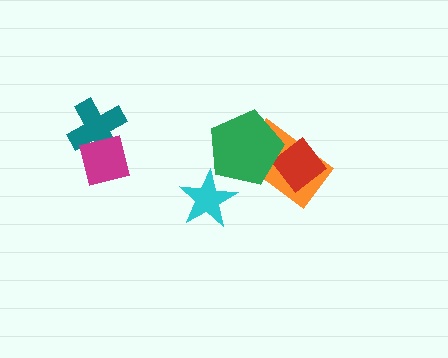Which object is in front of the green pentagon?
The cyan star is in front of the green pentagon.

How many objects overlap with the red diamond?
2 objects overlap with the red diamond.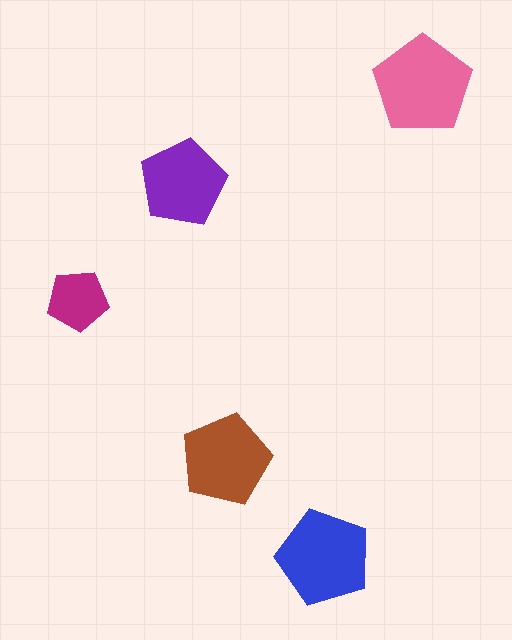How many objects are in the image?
There are 5 objects in the image.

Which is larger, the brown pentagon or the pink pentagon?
The pink one.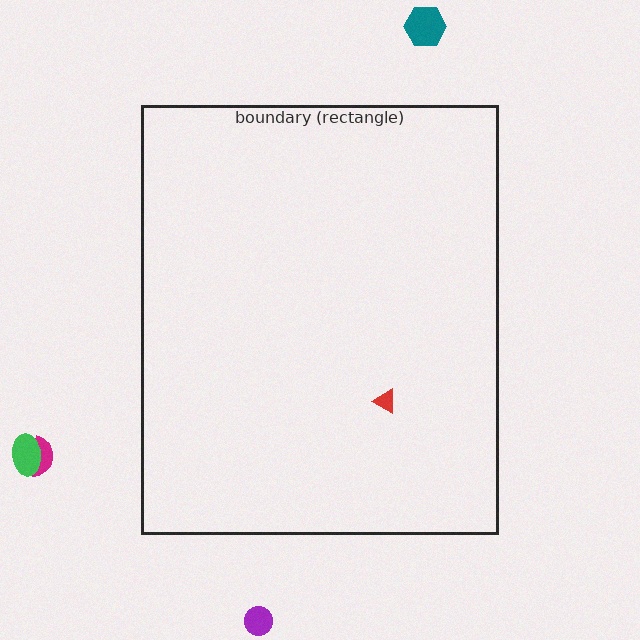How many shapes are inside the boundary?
1 inside, 4 outside.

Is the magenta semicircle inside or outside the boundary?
Outside.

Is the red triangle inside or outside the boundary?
Inside.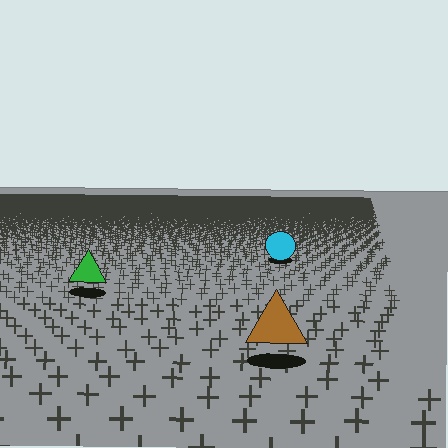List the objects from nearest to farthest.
From nearest to farthest: the brown triangle, the green triangle, the cyan circle.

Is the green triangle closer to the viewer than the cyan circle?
Yes. The green triangle is closer — you can tell from the texture gradient: the ground texture is coarser near it.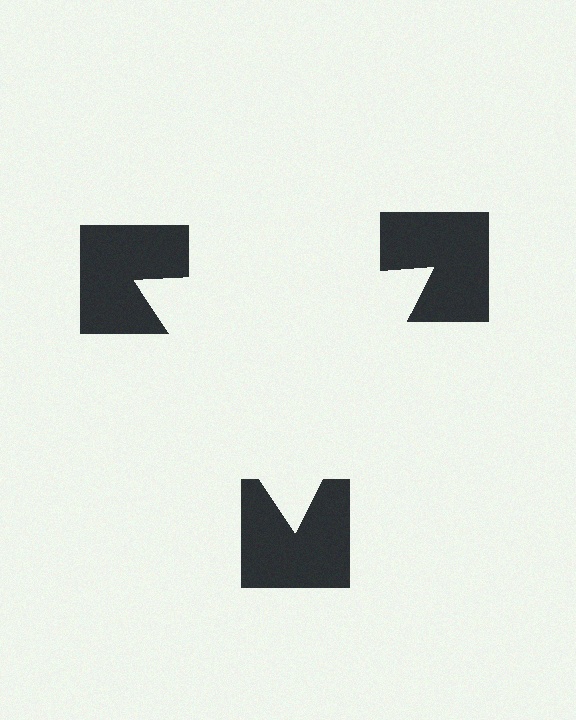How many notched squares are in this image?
There are 3 — one at each vertex of the illusory triangle.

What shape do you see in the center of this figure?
An illusory triangle — its edges are inferred from the aligned wedge cuts in the notched squares, not physically drawn.